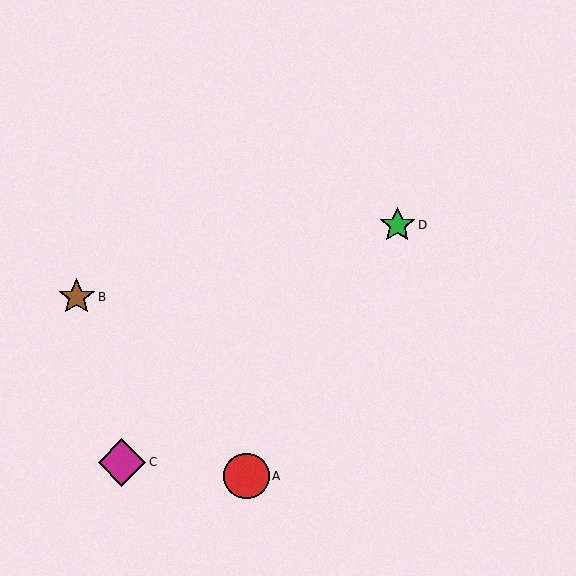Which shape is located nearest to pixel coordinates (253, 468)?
The red circle (labeled A) at (246, 476) is nearest to that location.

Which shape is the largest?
The magenta diamond (labeled C) is the largest.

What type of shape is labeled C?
Shape C is a magenta diamond.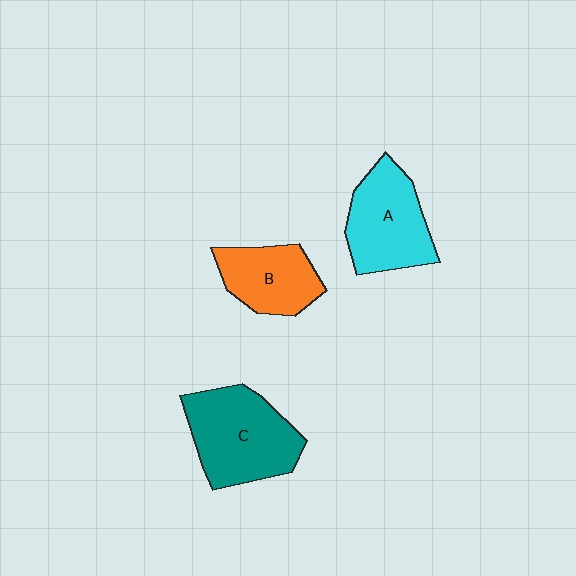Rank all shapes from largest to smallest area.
From largest to smallest: C (teal), A (cyan), B (orange).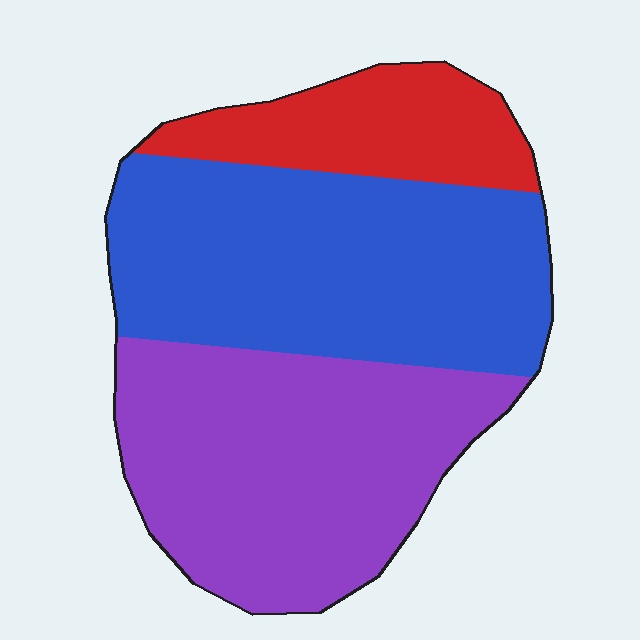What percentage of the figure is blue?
Blue takes up between a third and a half of the figure.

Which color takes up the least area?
Red, at roughly 15%.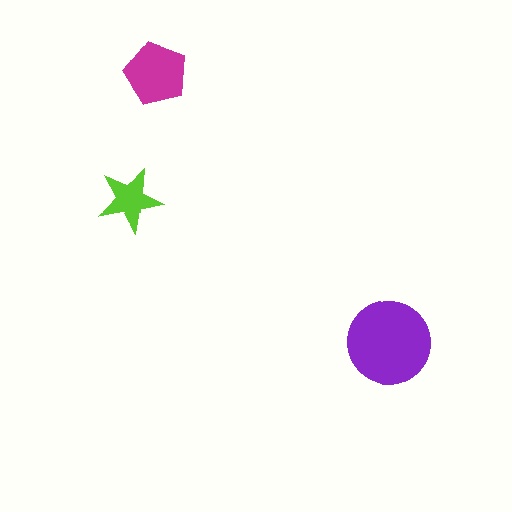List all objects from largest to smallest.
The purple circle, the magenta pentagon, the lime star.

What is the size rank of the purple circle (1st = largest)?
1st.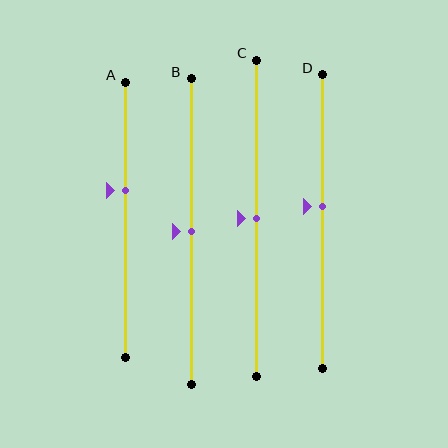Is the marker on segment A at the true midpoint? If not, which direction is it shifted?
No, the marker on segment A is shifted upward by about 11% of the segment length.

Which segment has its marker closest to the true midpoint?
Segment B has its marker closest to the true midpoint.